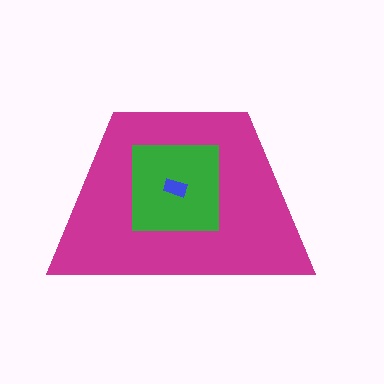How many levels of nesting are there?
3.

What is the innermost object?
The blue rectangle.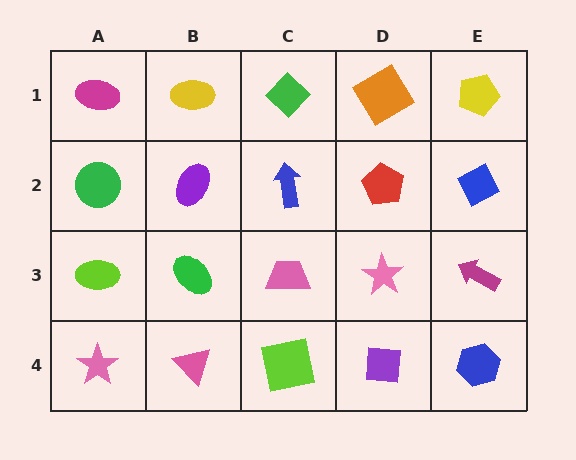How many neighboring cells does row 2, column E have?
3.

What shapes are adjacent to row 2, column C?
A green diamond (row 1, column C), a pink trapezoid (row 3, column C), a purple ellipse (row 2, column B), a red pentagon (row 2, column D).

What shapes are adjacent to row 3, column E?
A blue diamond (row 2, column E), a blue hexagon (row 4, column E), a pink star (row 3, column D).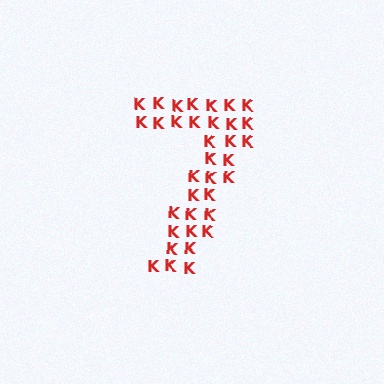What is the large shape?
The large shape is the digit 7.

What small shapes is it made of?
It is made of small letter K's.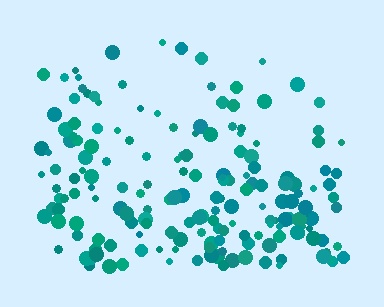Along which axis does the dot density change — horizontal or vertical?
Vertical.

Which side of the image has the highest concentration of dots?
The bottom.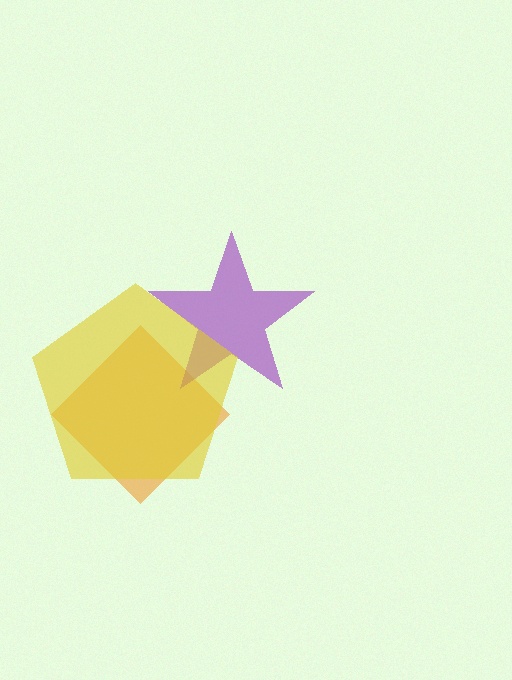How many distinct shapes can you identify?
There are 3 distinct shapes: an orange diamond, a purple star, a yellow pentagon.